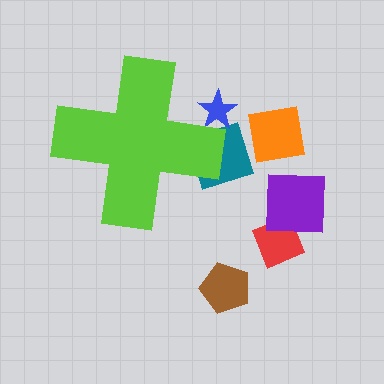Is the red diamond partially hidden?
No, the red diamond is fully visible.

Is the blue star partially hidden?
Yes, the blue star is partially hidden behind the lime cross.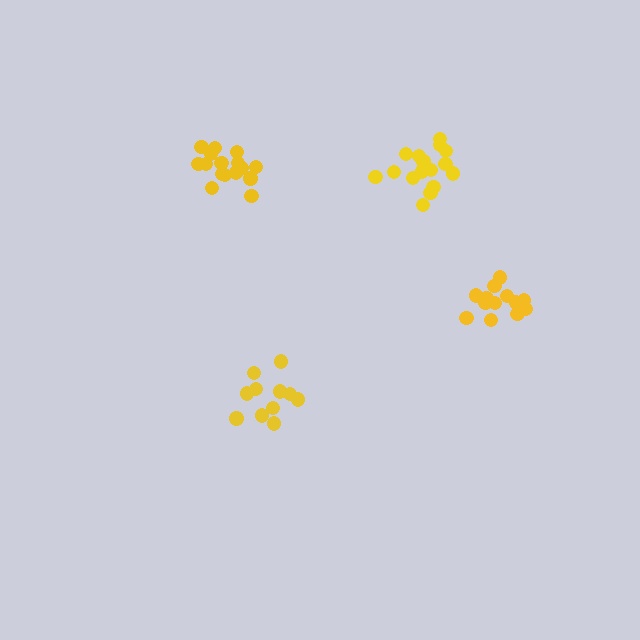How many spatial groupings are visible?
There are 4 spatial groupings.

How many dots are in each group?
Group 1: 12 dots, Group 2: 17 dots, Group 3: 16 dots, Group 4: 13 dots (58 total).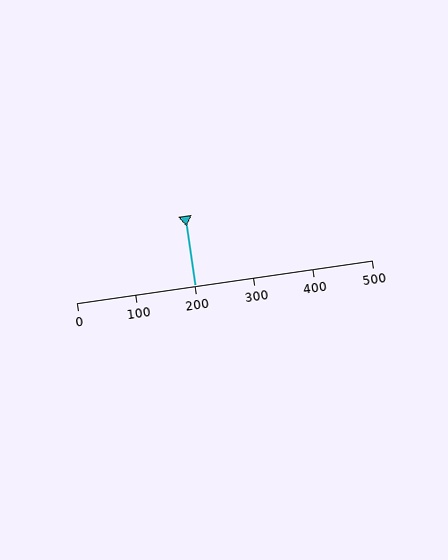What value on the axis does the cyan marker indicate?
The marker indicates approximately 200.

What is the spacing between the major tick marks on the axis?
The major ticks are spaced 100 apart.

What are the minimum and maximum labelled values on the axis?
The axis runs from 0 to 500.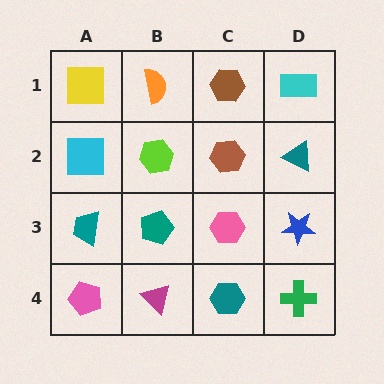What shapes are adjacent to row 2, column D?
A cyan rectangle (row 1, column D), a blue star (row 3, column D), a brown hexagon (row 2, column C).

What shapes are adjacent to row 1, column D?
A teal triangle (row 2, column D), a brown hexagon (row 1, column C).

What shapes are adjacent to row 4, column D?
A blue star (row 3, column D), a teal hexagon (row 4, column C).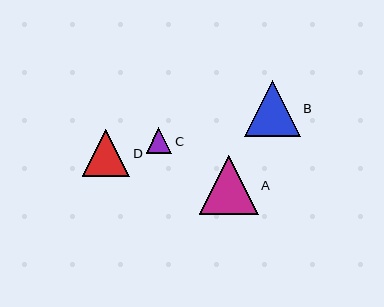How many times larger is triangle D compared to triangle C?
Triangle D is approximately 1.9 times the size of triangle C.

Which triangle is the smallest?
Triangle C is the smallest with a size of approximately 25 pixels.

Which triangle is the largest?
Triangle A is the largest with a size of approximately 59 pixels.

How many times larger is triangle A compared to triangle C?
Triangle A is approximately 2.3 times the size of triangle C.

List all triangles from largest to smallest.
From largest to smallest: A, B, D, C.